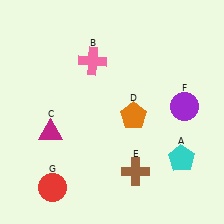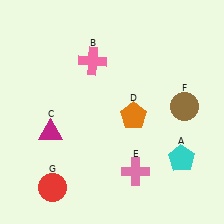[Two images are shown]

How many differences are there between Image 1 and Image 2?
There are 2 differences between the two images.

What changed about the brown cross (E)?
In Image 1, E is brown. In Image 2, it changed to pink.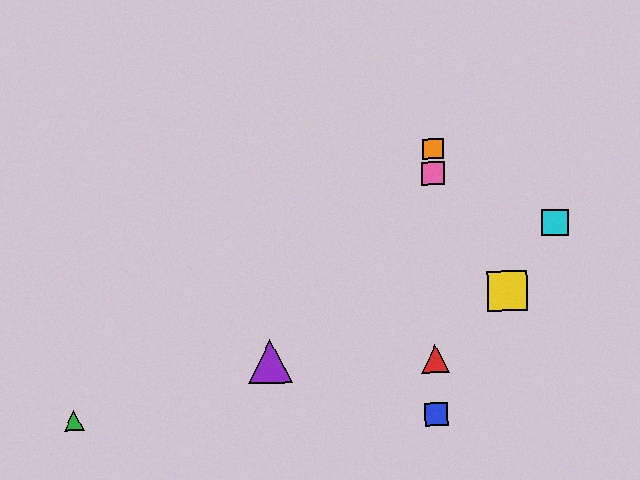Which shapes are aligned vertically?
The red triangle, the blue square, the orange square, the pink square are aligned vertically.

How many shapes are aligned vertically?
4 shapes (the red triangle, the blue square, the orange square, the pink square) are aligned vertically.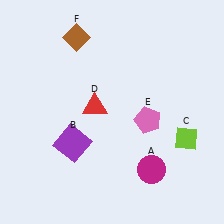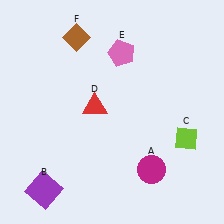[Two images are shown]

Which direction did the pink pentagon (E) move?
The pink pentagon (E) moved up.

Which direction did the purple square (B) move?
The purple square (B) moved down.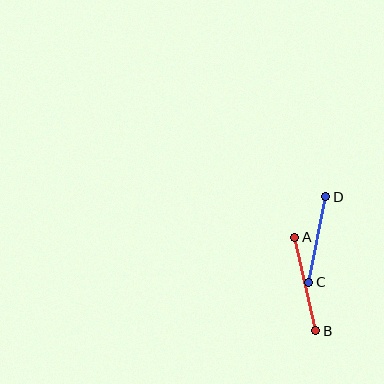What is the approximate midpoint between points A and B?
The midpoint is at approximately (305, 284) pixels.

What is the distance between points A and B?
The distance is approximately 96 pixels.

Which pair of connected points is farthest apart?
Points A and B are farthest apart.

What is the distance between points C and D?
The distance is approximately 87 pixels.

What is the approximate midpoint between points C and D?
The midpoint is at approximately (317, 239) pixels.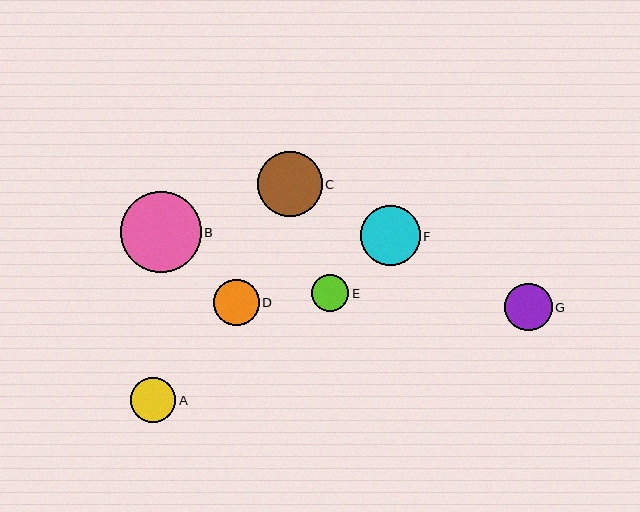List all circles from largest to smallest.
From largest to smallest: B, C, F, G, D, A, E.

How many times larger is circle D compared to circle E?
Circle D is approximately 1.2 times the size of circle E.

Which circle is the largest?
Circle B is the largest with a size of approximately 81 pixels.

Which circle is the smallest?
Circle E is the smallest with a size of approximately 37 pixels.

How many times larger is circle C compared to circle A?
Circle C is approximately 1.5 times the size of circle A.